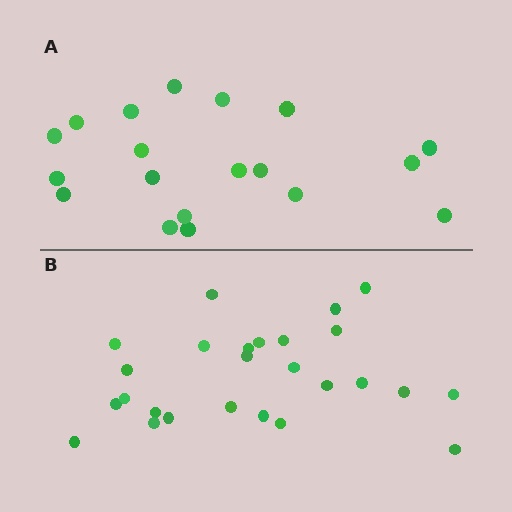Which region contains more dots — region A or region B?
Region B (the bottom region) has more dots.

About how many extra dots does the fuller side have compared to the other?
Region B has roughly 8 or so more dots than region A.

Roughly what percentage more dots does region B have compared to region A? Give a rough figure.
About 35% more.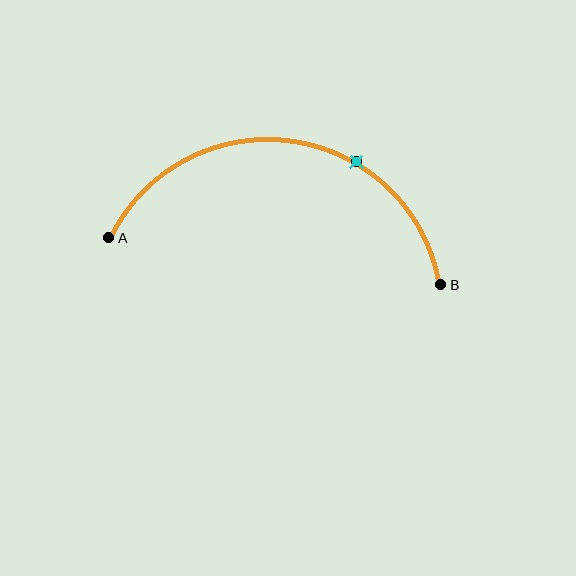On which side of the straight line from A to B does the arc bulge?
The arc bulges above the straight line connecting A and B.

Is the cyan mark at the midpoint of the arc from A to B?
No. The cyan mark lies on the arc but is closer to endpoint B. The arc midpoint would be at the point on the curve equidistant along the arc from both A and B.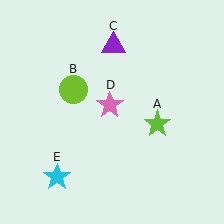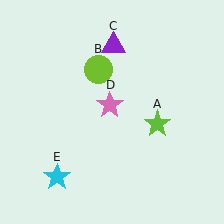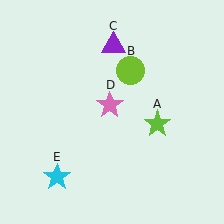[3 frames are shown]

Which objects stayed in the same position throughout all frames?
Lime star (object A) and purple triangle (object C) and pink star (object D) and cyan star (object E) remained stationary.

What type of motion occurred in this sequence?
The lime circle (object B) rotated clockwise around the center of the scene.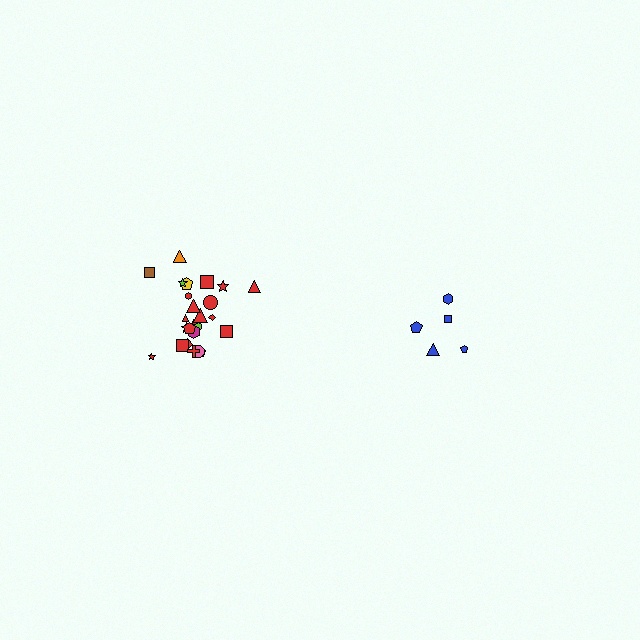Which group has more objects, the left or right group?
The left group.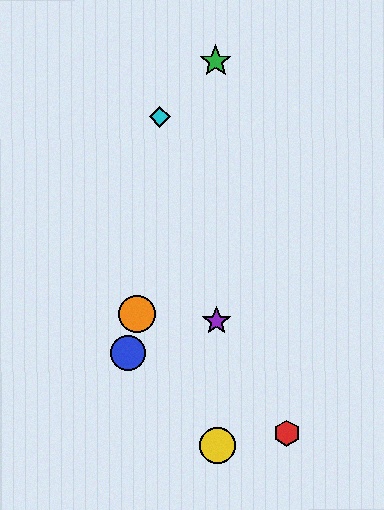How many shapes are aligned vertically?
3 shapes (the green star, the yellow circle, the purple star) are aligned vertically.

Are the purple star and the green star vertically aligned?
Yes, both are at x≈217.